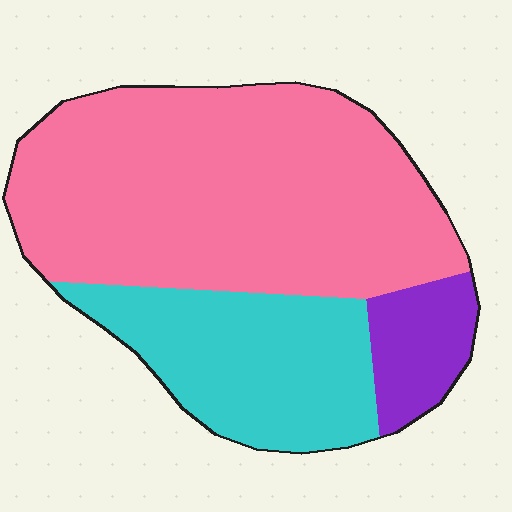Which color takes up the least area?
Purple, at roughly 10%.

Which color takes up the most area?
Pink, at roughly 60%.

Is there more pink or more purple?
Pink.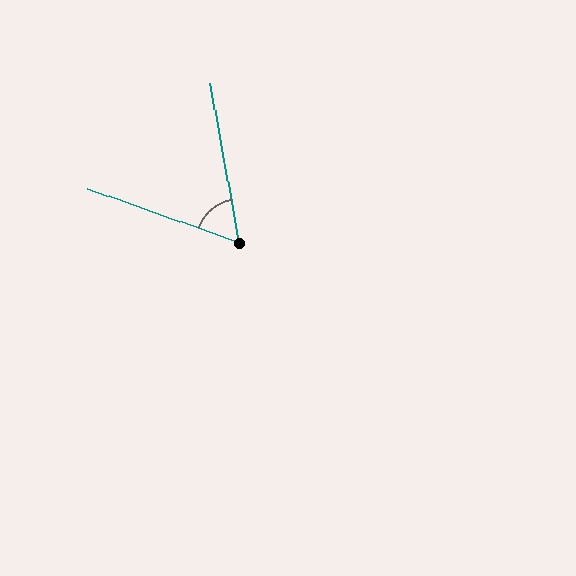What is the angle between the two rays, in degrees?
Approximately 60 degrees.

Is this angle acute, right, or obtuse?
It is acute.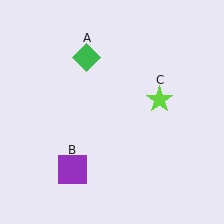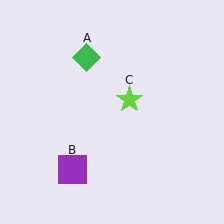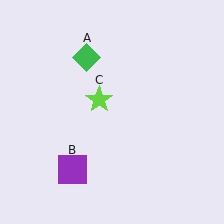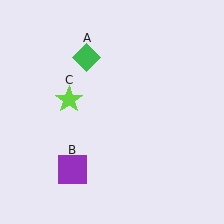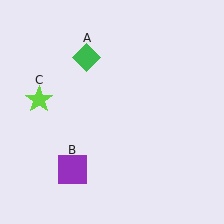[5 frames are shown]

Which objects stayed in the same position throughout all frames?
Green diamond (object A) and purple square (object B) remained stationary.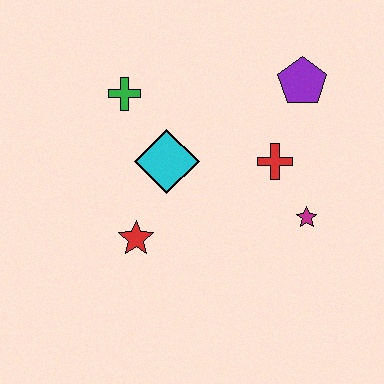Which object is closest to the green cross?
The cyan diamond is closest to the green cross.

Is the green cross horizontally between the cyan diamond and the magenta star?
No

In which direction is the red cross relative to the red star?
The red cross is to the right of the red star.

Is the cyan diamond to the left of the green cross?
No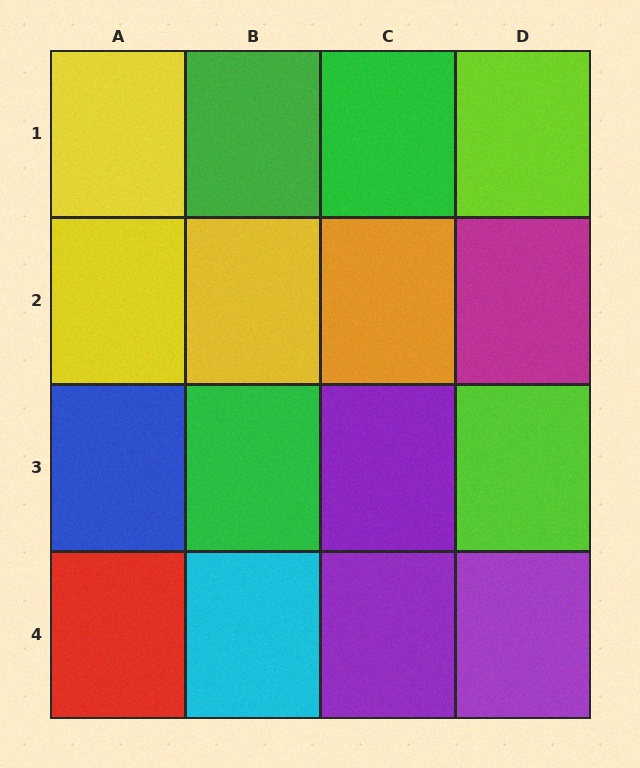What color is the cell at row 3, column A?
Blue.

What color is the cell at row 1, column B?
Green.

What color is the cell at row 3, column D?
Lime.